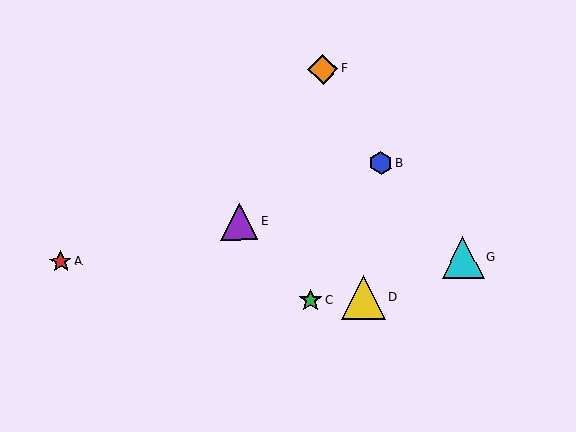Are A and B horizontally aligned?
No, A is at y≈262 and B is at y≈163.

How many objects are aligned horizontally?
2 objects (A, G) are aligned horizontally.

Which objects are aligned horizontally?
Objects A, G are aligned horizontally.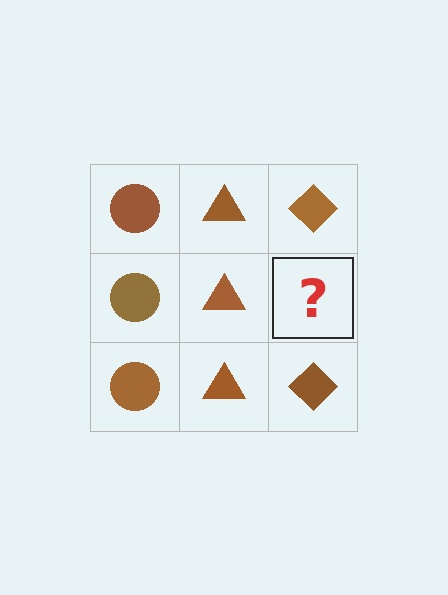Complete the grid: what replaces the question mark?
The question mark should be replaced with a brown diamond.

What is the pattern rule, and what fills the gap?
The rule is that each column has a consistent shape. The gap should be filled with a brown diamond.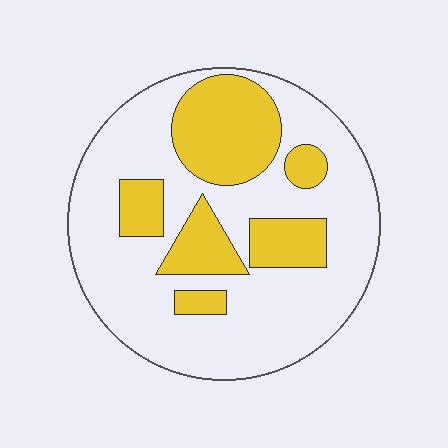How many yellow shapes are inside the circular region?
6.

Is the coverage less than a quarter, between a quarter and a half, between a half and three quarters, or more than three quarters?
Between a quarter and a half.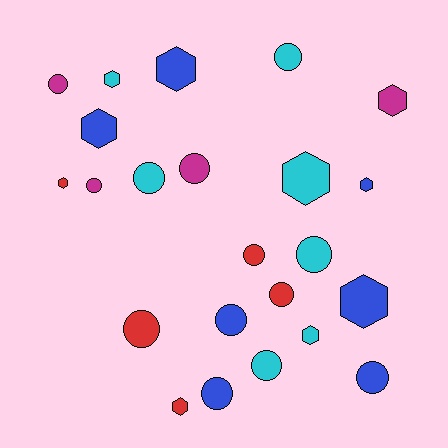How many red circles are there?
There are 3 red circles.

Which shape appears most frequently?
Circle, with 13 objects.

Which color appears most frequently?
Blue, with 7 objects.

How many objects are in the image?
There are 23 objects.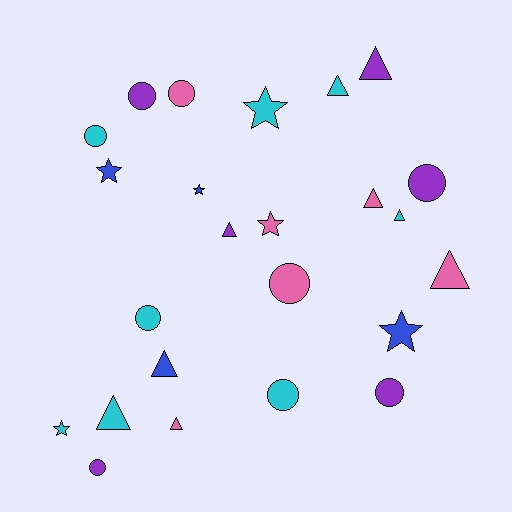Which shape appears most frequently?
Triangle, with 9 objects.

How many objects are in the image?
There are 24 objects.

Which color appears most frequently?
Cyan, with 8 objects.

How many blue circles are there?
There are no blue circles.